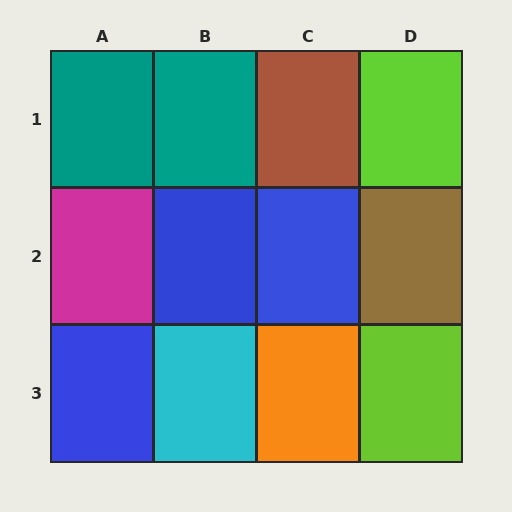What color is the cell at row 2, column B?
Blue.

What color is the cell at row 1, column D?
Lime.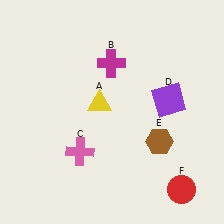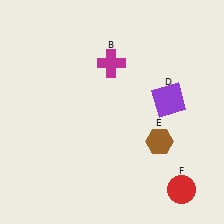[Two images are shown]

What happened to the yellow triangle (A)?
The yellow triangle (A) was removed in Image 2. It was in the top-left area of Image 1.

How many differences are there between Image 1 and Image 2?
There are 2 differences between the two images.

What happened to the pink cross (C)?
The pink cross (C) was removed in Image 2. It was in the bottom-left area of Image 1.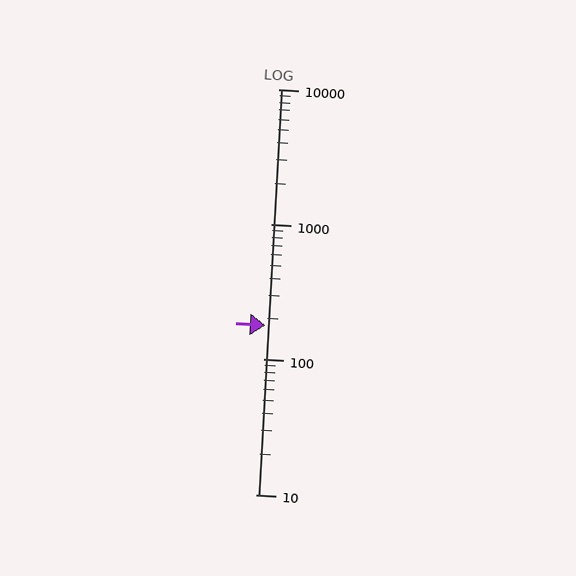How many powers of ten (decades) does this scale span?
The scale spans 3 decades, from 10 to 10000.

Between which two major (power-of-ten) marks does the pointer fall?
The pointer is between 100 and 1000.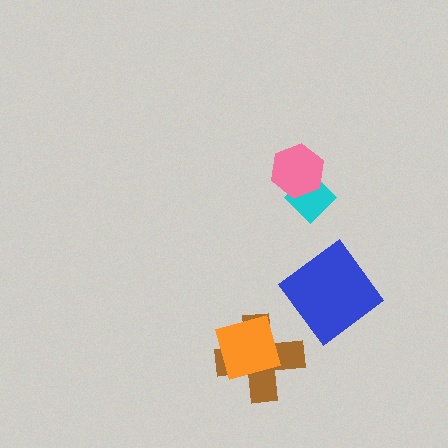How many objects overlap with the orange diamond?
1 object overlaps with the orange diamond.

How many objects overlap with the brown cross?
1 object overlaps with the brown cross.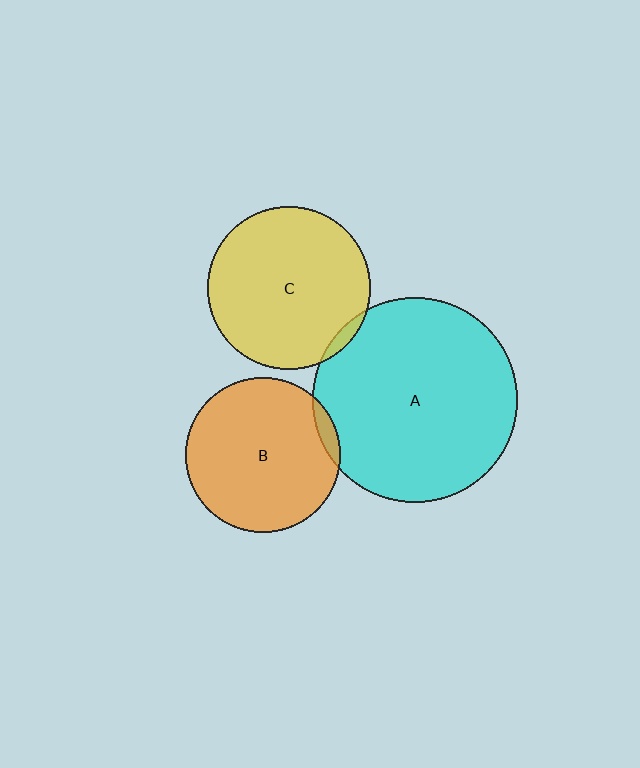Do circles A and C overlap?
Yes.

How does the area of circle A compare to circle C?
Approximately 1.6 times.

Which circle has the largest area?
Circle A (cyan).